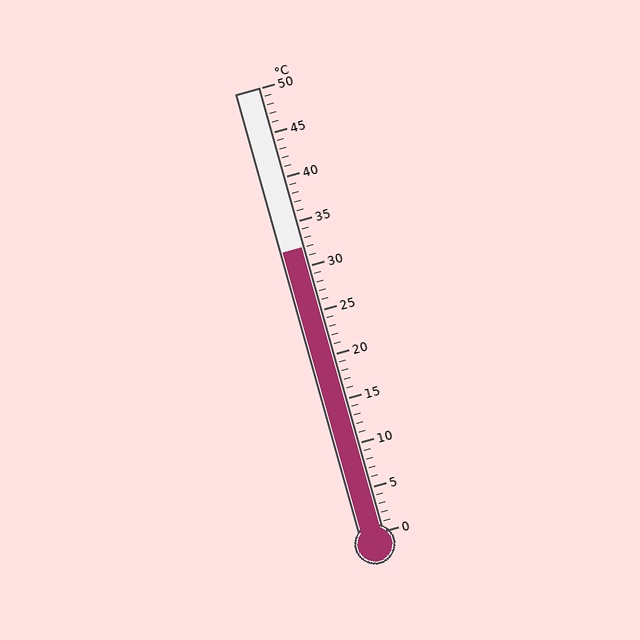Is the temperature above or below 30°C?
The temperature is above 30°C.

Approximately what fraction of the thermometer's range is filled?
The thermometer is filled to approximately 65% of its range.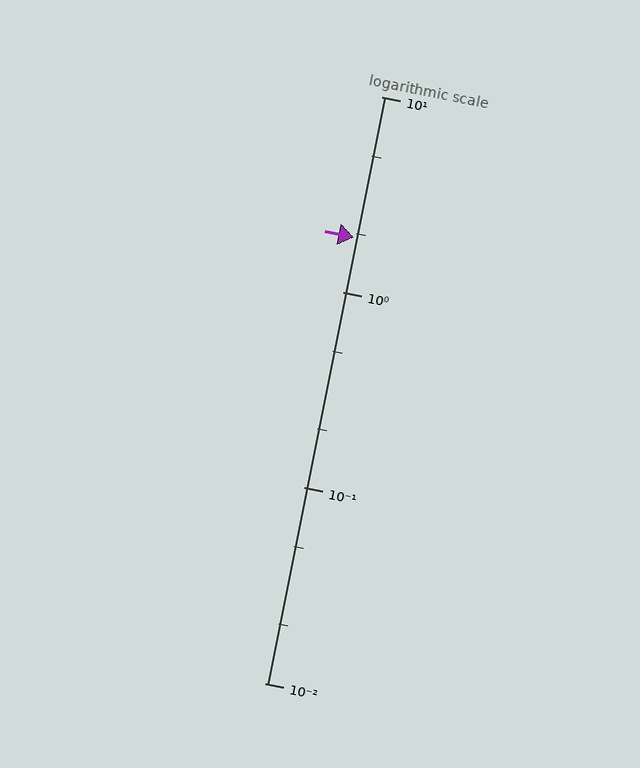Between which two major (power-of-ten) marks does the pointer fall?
The pointer is between 1 and 10.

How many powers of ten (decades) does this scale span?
The scale spans 3 decades, from 0.01 to 10.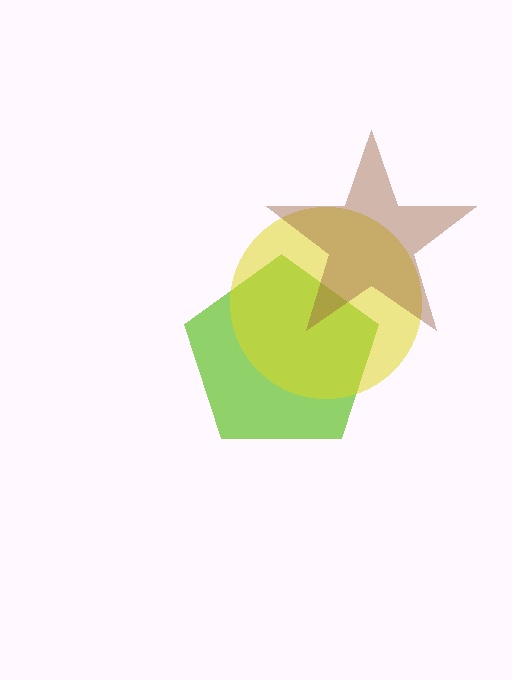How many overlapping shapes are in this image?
There are 3 overlapping shapes in the image.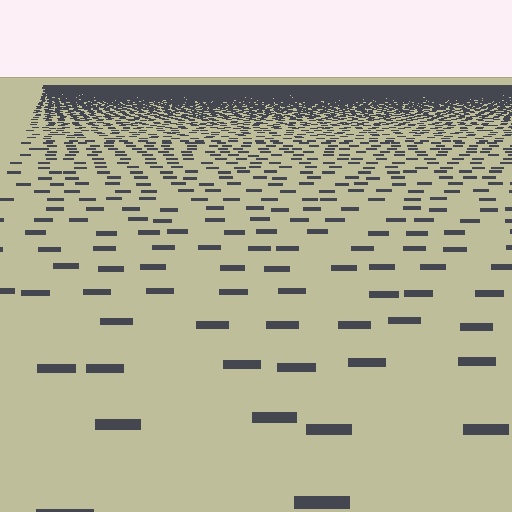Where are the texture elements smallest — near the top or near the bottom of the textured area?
Near the top.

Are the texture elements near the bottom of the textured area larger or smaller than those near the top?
Larger. Near the bottom, elements are closer to the viewer and appear at a bigger on-screen size.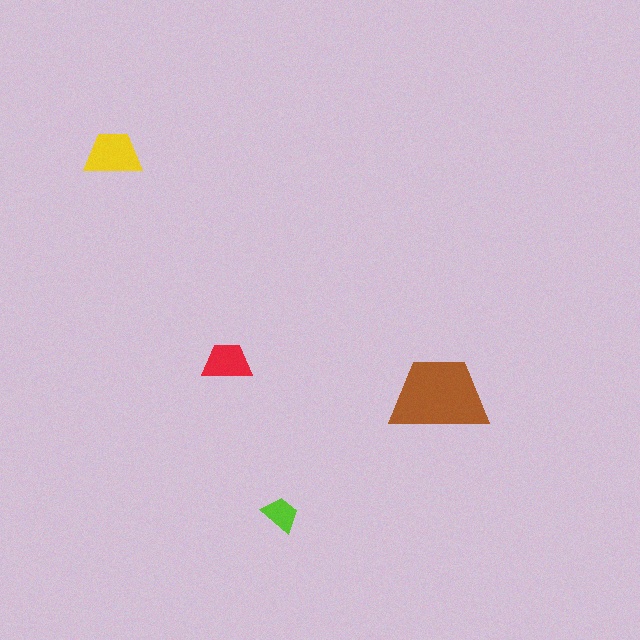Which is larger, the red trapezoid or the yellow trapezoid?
The yellow one.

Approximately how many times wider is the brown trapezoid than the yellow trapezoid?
About 1.5 times wider.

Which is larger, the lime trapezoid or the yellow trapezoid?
The yellow one.